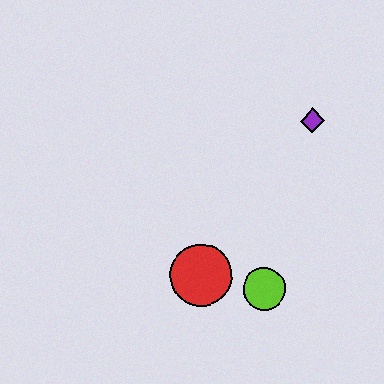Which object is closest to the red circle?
The lime circle is closest to the red circle.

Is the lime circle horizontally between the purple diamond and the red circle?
Yes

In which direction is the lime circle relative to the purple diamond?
The lime circle is below the purple diamond.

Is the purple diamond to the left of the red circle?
No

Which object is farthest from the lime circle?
The purple diamond is farthest from the lime circle.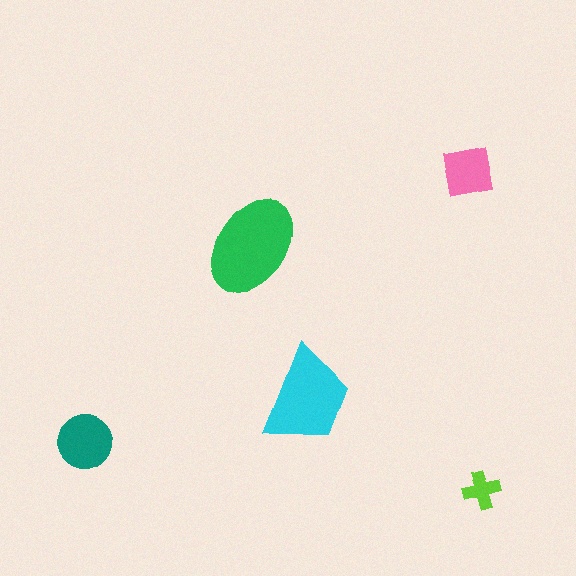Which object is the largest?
The green ellipse.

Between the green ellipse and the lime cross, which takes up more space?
The green ellipse.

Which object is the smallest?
The lime cross.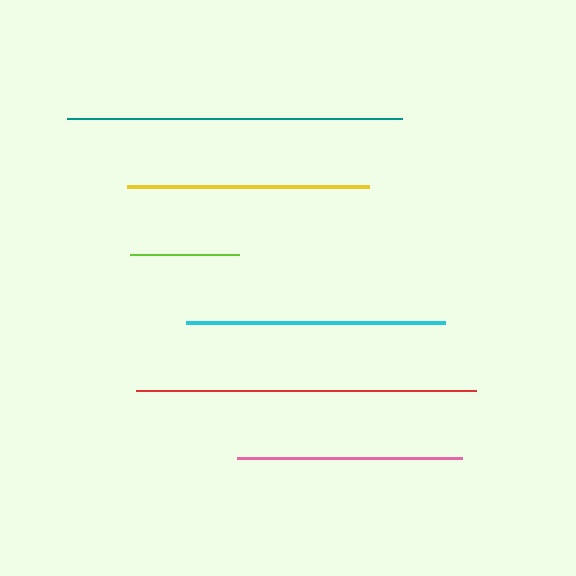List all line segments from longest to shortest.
From longest to shortest: red, teal, cyan, yellow, pink, lime.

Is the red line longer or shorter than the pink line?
The red line is longer than the pink line.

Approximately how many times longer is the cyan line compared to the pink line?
The cyan line is approximately 1.2 times the length of the pink line.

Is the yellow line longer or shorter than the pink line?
The yellow line is longer than the pink line.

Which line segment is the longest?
The red line is the longest at approximately 340 pixels.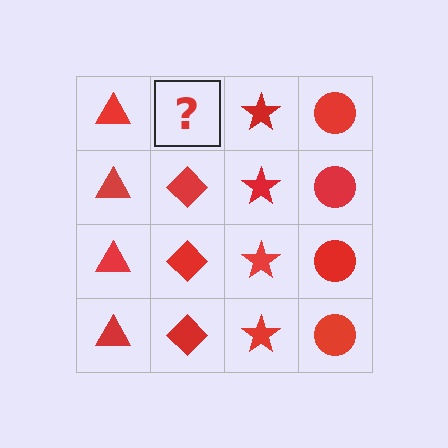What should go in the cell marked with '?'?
The missing cell should contain a red diamond.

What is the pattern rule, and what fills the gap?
The rule is that each column has a consistent shape. The gap should be filled with a red diamond.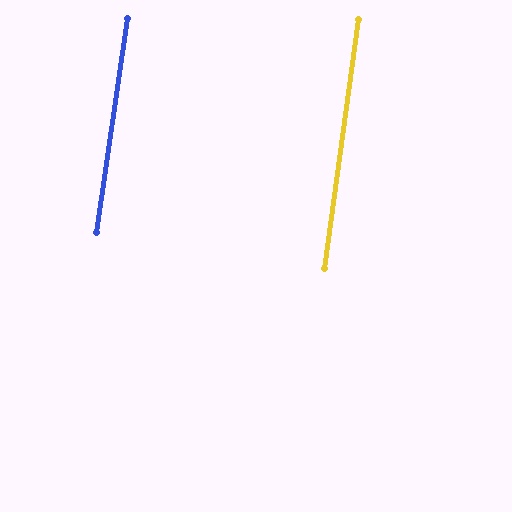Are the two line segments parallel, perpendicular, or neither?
Parallel — their directions differ by only 0.3°.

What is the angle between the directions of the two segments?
Approximately 0 degrees.